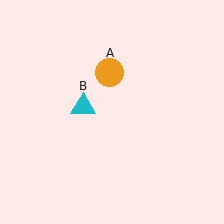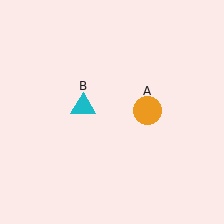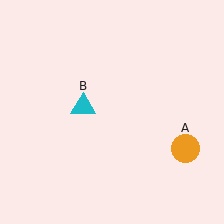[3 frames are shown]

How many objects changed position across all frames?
1 object changed position: orange circle (object A).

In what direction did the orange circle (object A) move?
The orange circle (object A) moved down and to the right.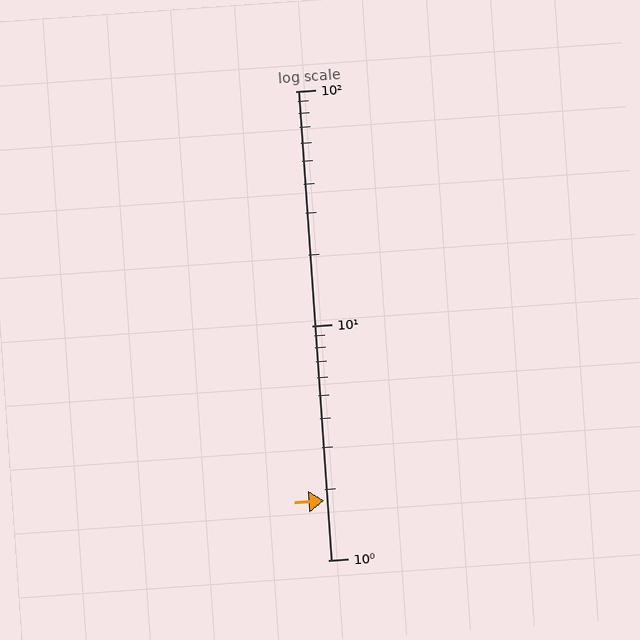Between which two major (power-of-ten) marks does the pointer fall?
The pointer is between 1 and 10.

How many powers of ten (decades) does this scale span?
The scale spans 2 decades, from 1 to 100.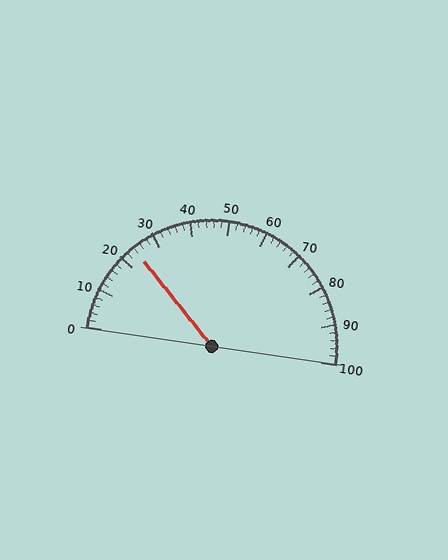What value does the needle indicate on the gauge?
The needle indicates approximately 24.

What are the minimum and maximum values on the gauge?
The gauge ranges from 0 to 100.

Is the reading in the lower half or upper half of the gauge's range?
The reading is in the lower half of the range (0 to 100).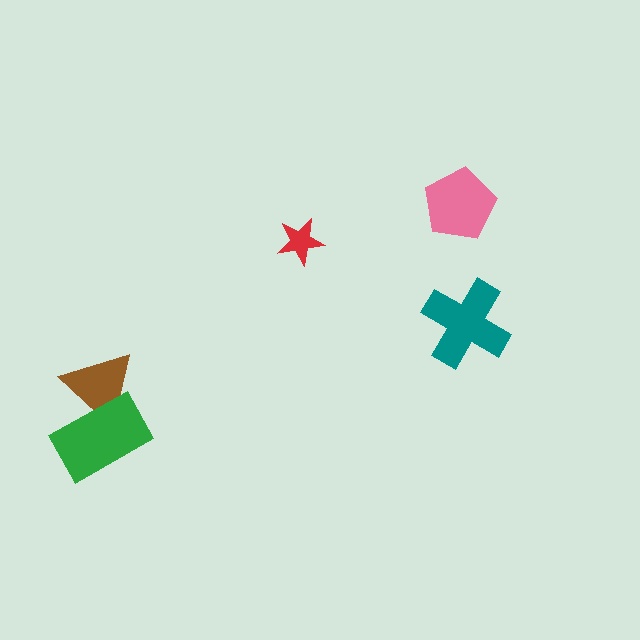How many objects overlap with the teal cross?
0 objects overlap with the teal cross.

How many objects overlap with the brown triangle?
1 object overlaps with the brown triangle.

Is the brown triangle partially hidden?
Yes, it is partially covered by another shape.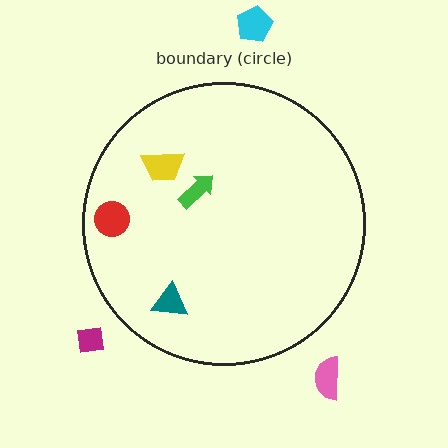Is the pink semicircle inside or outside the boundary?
Outside.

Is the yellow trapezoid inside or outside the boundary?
Inside.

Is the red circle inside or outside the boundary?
Inside.